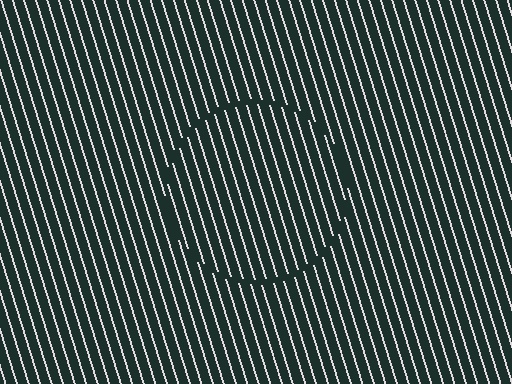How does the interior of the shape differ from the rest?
The interior of the shape contains the same grating, shifted by half a period — the contour is defined by the phase discontinuity where line-ends from the inner and outer gratings abut.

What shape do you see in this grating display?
An illusory circle. The interior of the shape contains the same grating, shifted by half a period — the contour is defined by the phase discontinuity where line-ends from the inner and outer gratings abut.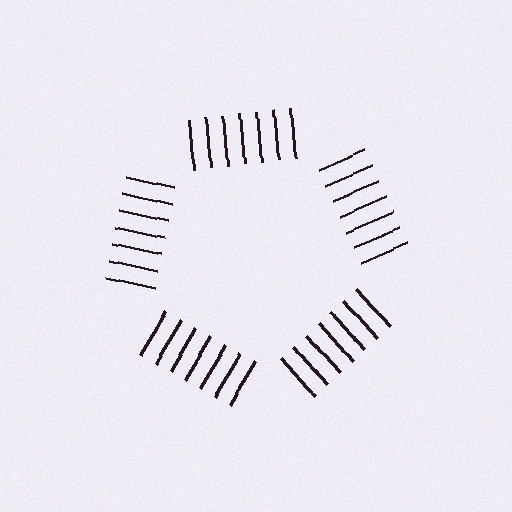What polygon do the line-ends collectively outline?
An illusory pentagon — the line segments terminate on its edges but no continuous stroke is drawn.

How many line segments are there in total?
35 — 7 along each of the 5 edges.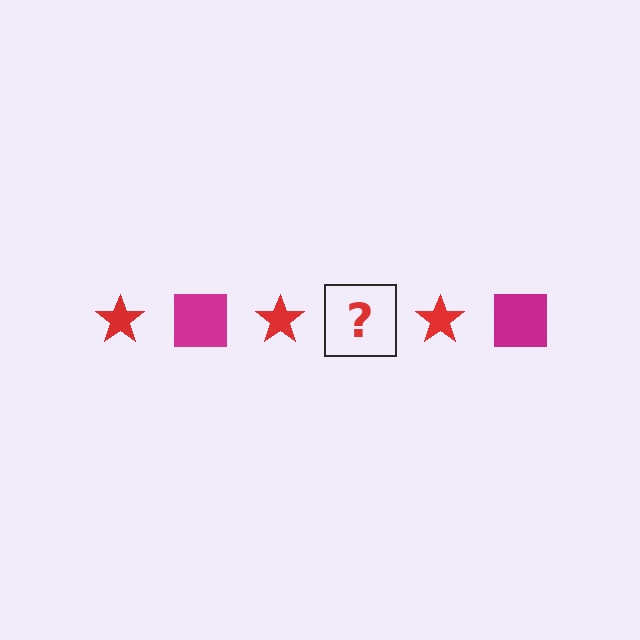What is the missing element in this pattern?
The missing element is a magenta square.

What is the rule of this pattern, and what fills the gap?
The rule is that the pattern alternates between red star and magenta square. The gap should be filled with a magenta square.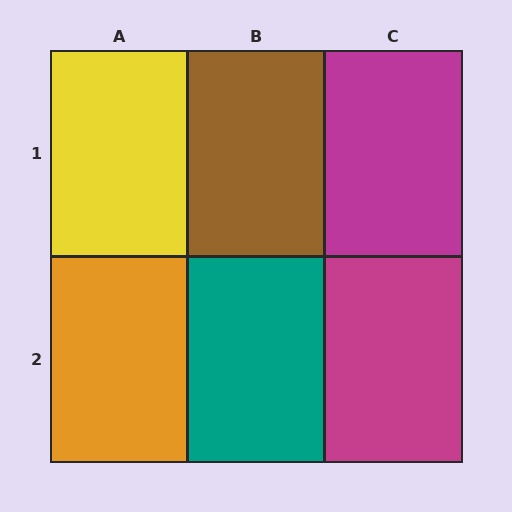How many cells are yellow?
1 cell is yellow.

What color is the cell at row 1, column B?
Brown.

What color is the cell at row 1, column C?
Magenta.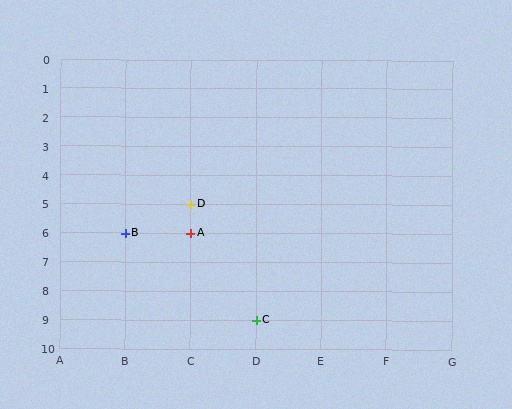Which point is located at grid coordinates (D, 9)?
Point C is at (D, 9).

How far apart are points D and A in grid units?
Points D and A are 1 row apart.